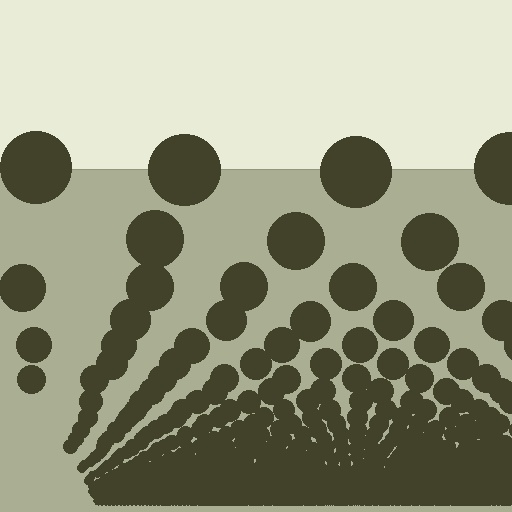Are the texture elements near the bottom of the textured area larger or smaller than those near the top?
Smaller. The gradient is inverted — elements near the bottom are smaller and denser.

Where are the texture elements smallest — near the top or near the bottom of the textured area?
Near the bottom.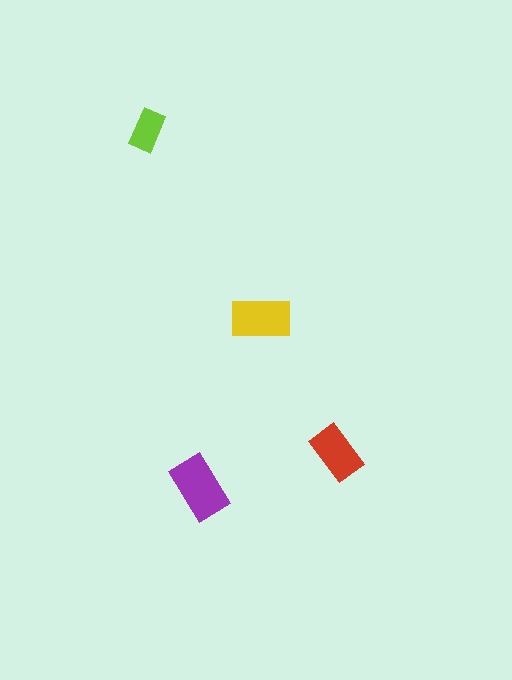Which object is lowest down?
The purple rectangle is bottommost.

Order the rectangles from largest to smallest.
the purple one, the yellow one, the red one, the lime one.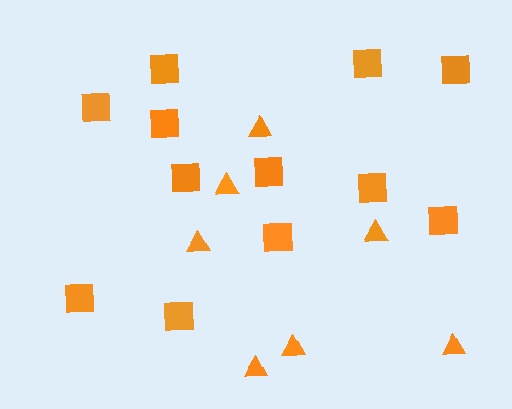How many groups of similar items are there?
There are 2 groups: one group of squares (12) and one group of triangles (7).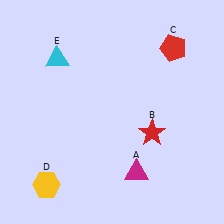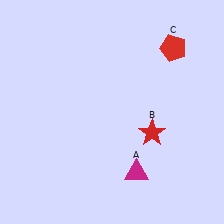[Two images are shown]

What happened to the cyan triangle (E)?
The cyan triangle (E) was removed in Image 2. It was in the top-left area of Image 1.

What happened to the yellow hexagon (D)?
The yellow hexagon (D) was removed in Image 2. It was in the bottom-left area of Image 1.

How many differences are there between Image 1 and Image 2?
There are 2 differences between the two images.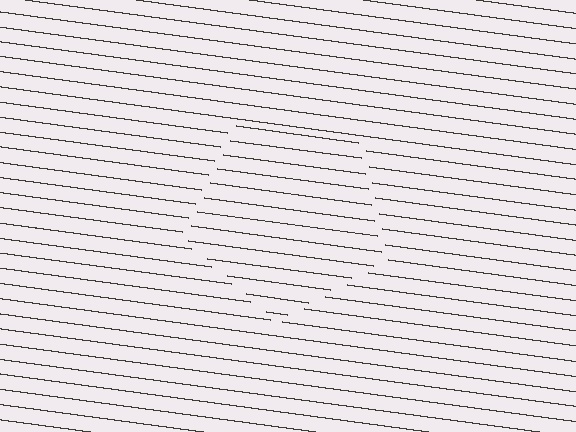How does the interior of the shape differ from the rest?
The interior of the shape contains the same grating, shifted by half a period — the contour is defined by the phase discontinuity where line-ends from the inner and outer gratings abut.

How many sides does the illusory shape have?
5 sides — the line-ends trace a pentagon.